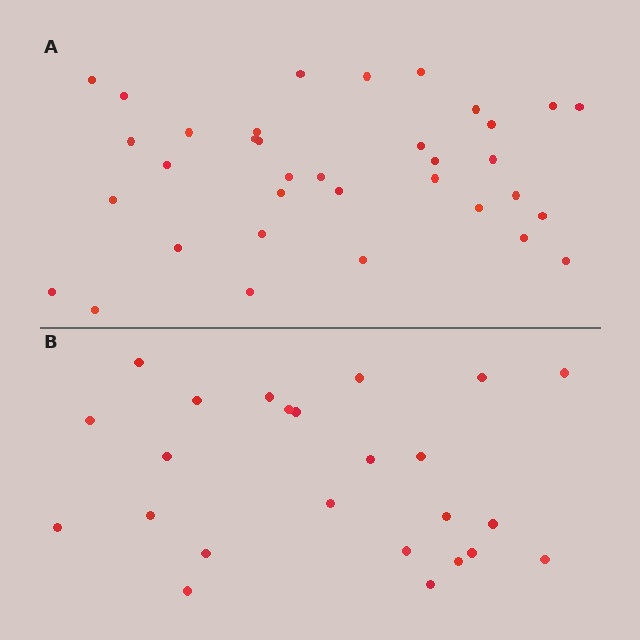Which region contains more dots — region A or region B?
Region A (the top region) has more dots.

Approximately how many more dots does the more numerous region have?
Region A has roughly 12 or so more dots than region B.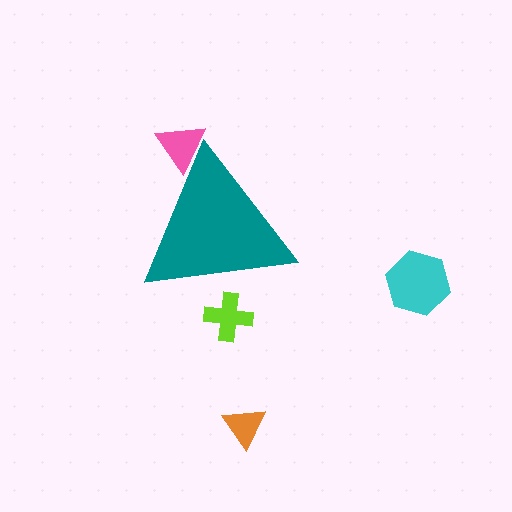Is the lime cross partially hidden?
Yes, the lime cross is partially hidden behind the teal triangle.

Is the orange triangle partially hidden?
No, the orange triangle is fully visible.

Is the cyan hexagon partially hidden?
No, the cyan hexagon is fully visible.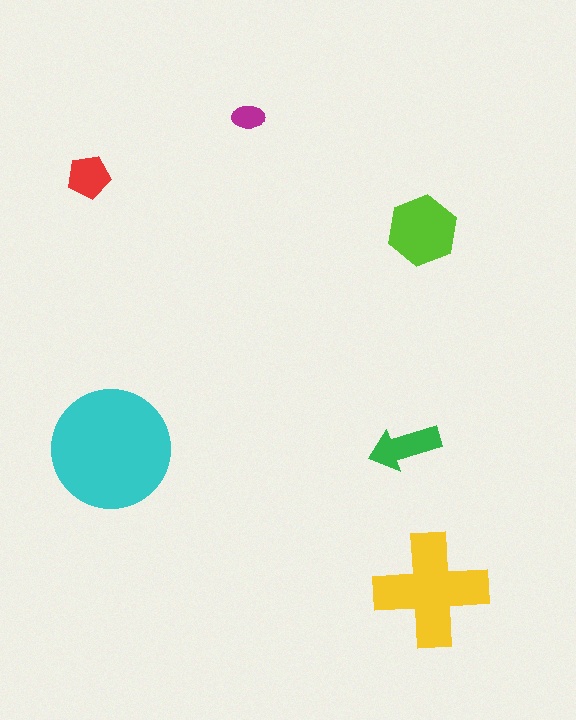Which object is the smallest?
The magenta ellipse.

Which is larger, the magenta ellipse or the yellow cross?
The yellow cross.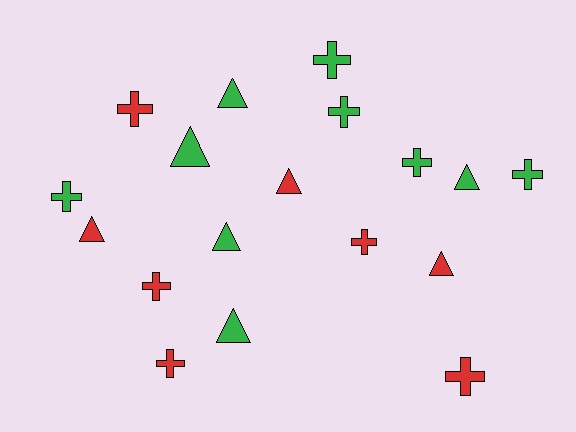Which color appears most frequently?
Green, with 10 objects.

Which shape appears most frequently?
Cross, with 10 objects.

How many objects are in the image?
There are 18 objects.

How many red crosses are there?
There are 5 red crosses.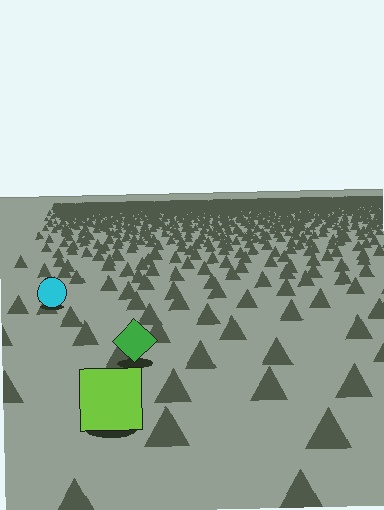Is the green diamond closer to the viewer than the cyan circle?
Yes. The green diamond is closer — you can tell from the texture gradient: the ground texture is coarser near it.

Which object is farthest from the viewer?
The cyan circle is farthest from the viewer. It appears smaller and the ground texture around it is denser.